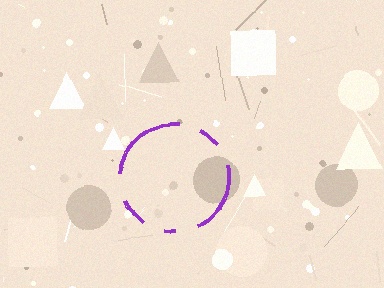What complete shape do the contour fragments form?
The contour fragments form a circle.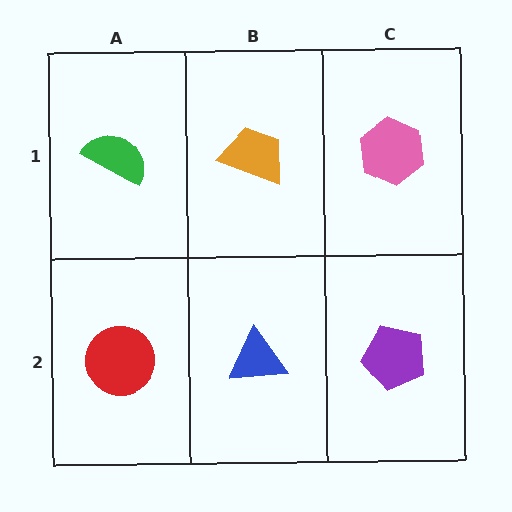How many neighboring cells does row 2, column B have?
3.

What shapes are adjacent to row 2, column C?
A pink hexagon (row 1, column C), a blue triangle (row 2, column B).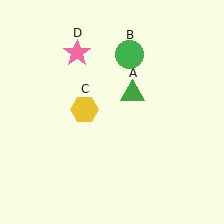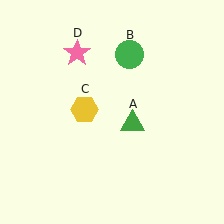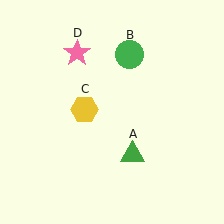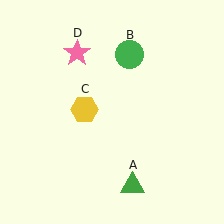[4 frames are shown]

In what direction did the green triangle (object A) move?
The green triangle (object A) moved down.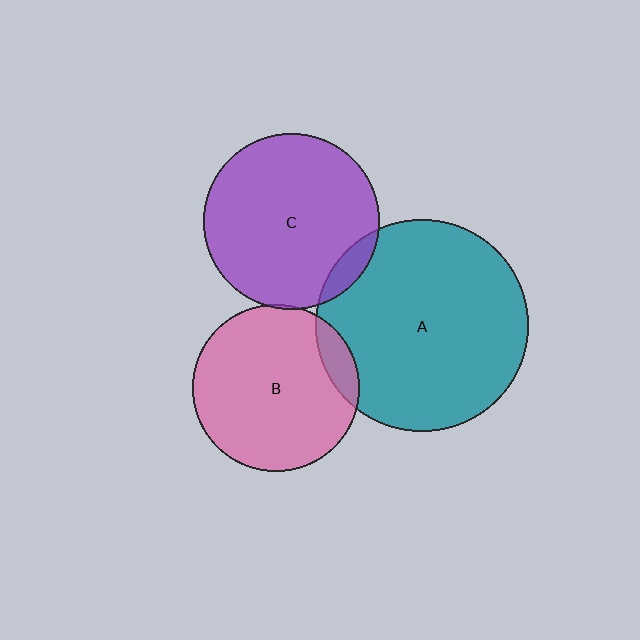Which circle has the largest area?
Circle A (teal).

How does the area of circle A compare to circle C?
Approximately 1.5 times.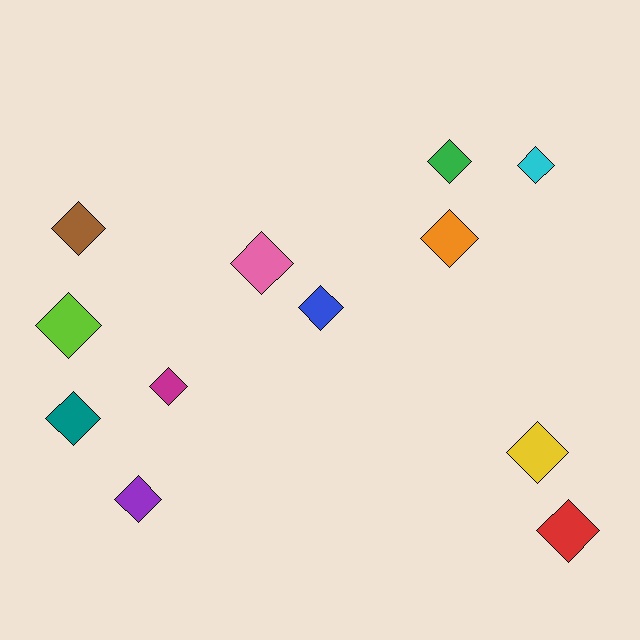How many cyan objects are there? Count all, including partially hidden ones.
There is 1 cyan object.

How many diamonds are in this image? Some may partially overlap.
There are 12 diamonds.